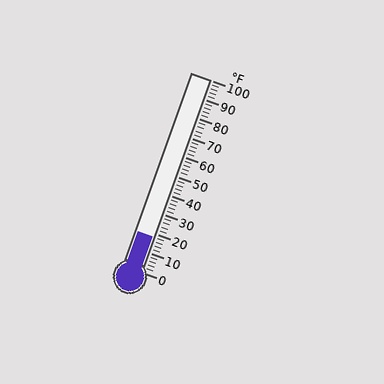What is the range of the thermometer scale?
The thermometer scale ranges from 0°F to 100°F.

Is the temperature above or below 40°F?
The temperature is below 40°F.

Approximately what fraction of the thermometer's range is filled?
The thermometer is filled to approximately 20% of its range.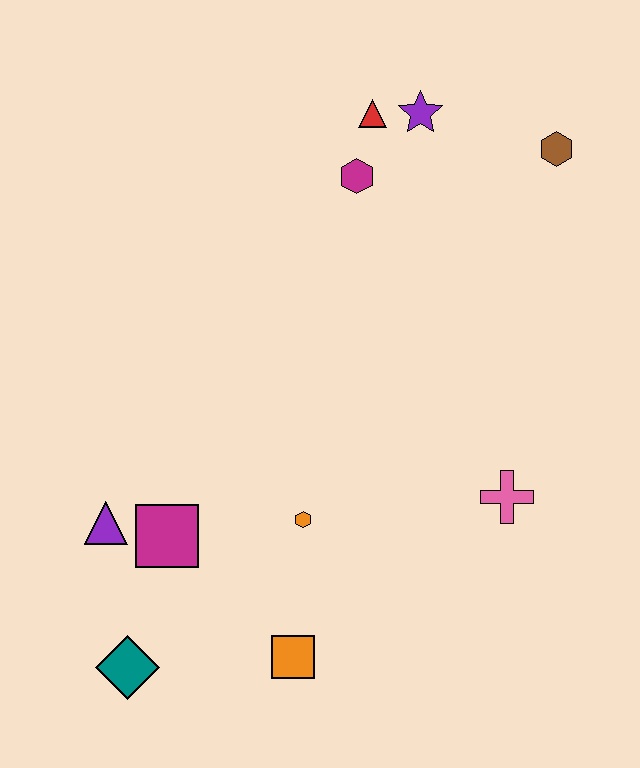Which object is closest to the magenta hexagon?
The red triangle is closest to the magenta hexagon.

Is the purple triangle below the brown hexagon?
Yes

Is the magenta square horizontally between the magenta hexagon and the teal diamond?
Yes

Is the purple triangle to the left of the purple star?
Yes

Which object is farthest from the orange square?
The brown hexagon is farthest from the orange square.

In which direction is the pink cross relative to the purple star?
The pink cross is below the purple star.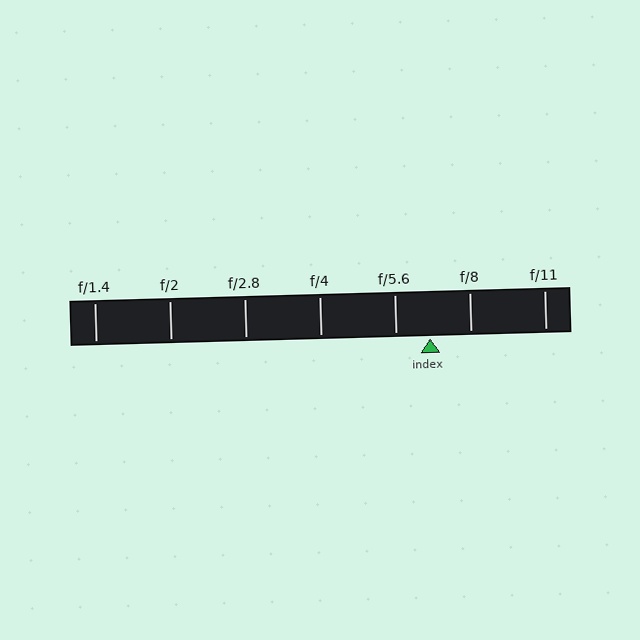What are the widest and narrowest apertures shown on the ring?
The widest aperture shown is f/1.4 and the narrowest is f/11.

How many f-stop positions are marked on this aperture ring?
There are 7 f-stop positions marked.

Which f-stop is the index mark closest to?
The index mark is closest to f/5.6.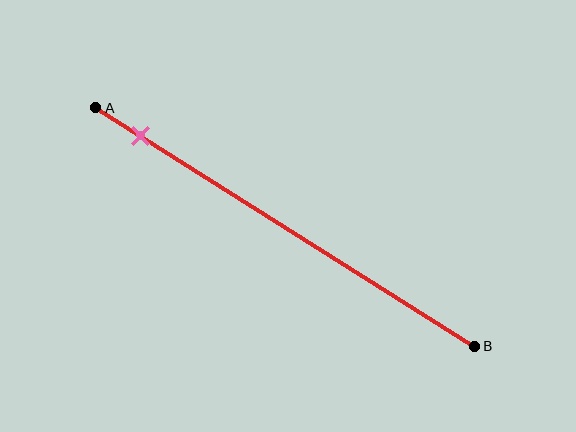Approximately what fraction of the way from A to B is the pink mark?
The pink mark is approximately 10% of the way from A to B.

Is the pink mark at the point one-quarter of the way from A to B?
No, the mark is at about 10% from A, not at the 25% one-quarter point.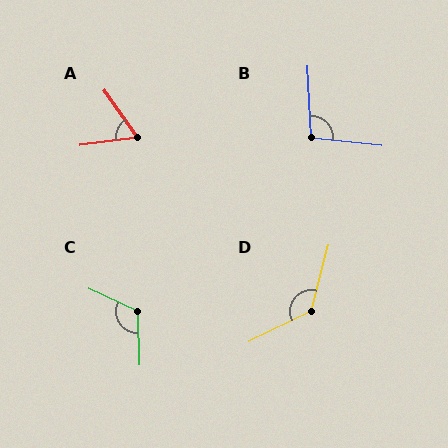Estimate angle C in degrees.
Approximately 116 degrees.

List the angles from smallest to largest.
A (62°), B (99°), C (116°), D (130°).